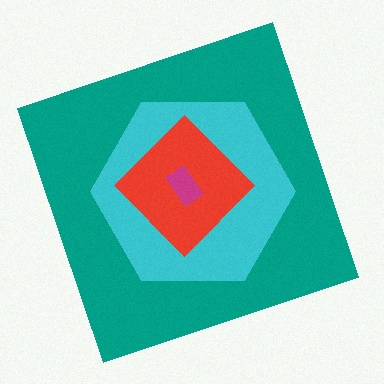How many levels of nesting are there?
4.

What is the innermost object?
The magenta rectangle.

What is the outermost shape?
The teal square.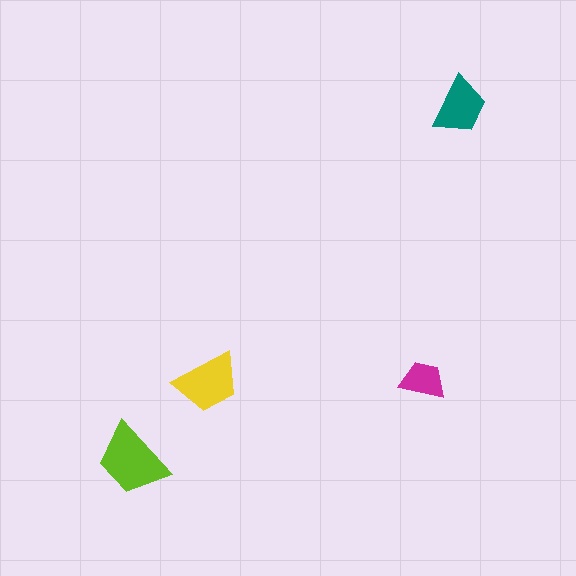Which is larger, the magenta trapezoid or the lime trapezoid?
The lime one.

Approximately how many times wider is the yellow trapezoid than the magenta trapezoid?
About 1.5 times wider.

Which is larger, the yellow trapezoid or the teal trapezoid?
The yellow one.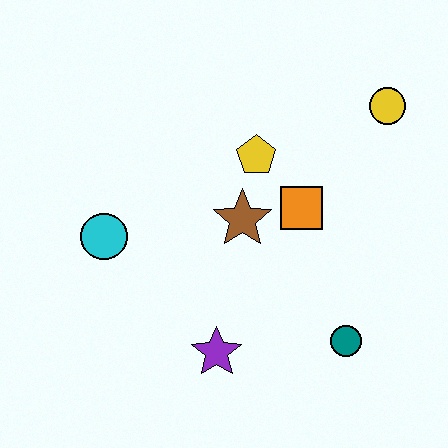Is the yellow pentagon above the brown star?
Yes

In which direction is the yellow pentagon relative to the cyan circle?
The yellow pentagon is to the right of the cyan circle.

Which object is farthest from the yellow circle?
The cyan circle is farthest from the yellow circle.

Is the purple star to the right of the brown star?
No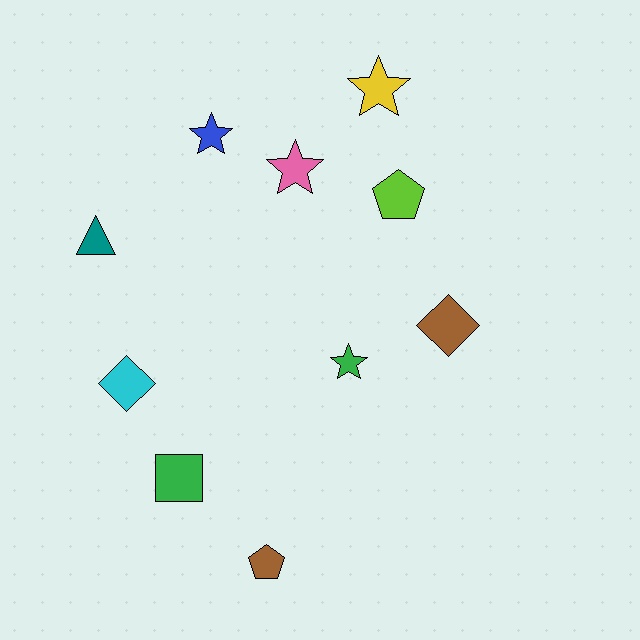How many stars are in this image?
There are 4 stars.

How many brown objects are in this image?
There are 2 brown objects.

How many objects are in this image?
There are 10 objects.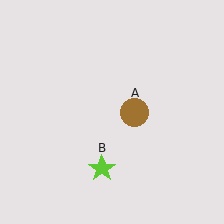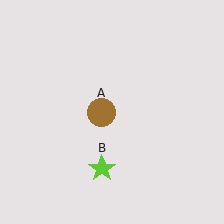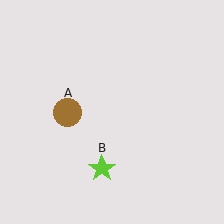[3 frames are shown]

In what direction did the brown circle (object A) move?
The brown circle (object A) moved left.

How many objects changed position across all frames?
1 object changed position: brown circle (object A).